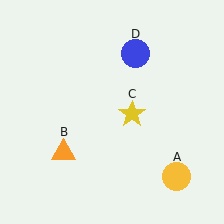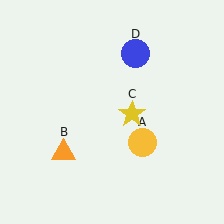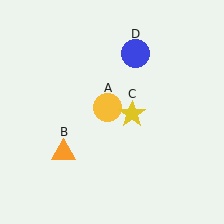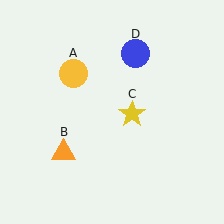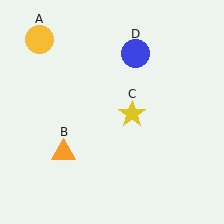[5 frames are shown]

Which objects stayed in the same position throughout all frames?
Orange triangle (object B) and yellow star (object C) and blue circle (object D) remained stationary.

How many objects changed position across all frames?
1 object changed position: yellow circle (object A).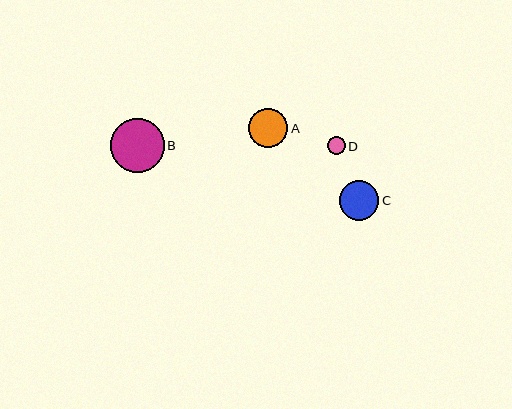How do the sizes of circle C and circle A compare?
Circle C and circle A are approximately the same size.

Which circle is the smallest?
Circle D is the smallest with a size of approximately 17 pixels.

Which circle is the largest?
Circle B is the largest with a size of approximately 54 pixels.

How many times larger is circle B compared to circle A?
Circle B is approximately 1.4 times the size of circle A.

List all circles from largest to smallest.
From largest to smallest: B, C, A, D.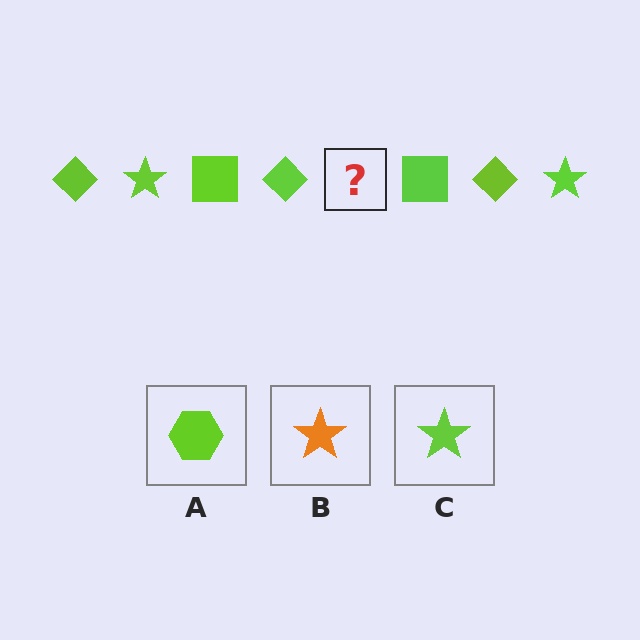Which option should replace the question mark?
Option C.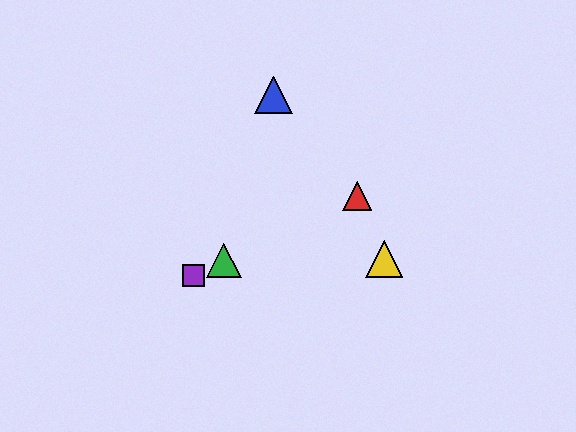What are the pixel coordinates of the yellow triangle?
The yellow triangle is at (384, 259).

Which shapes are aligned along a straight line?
The red triangle, the green triangle, the purple square are aligned along a straight line.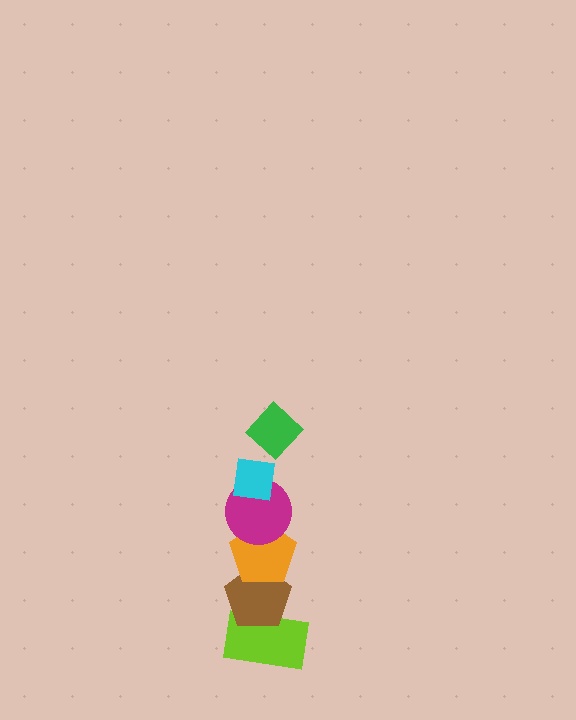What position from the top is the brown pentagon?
The brown pentagon is 5th from the top.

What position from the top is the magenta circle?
The magenta circle is 3rd from the top.